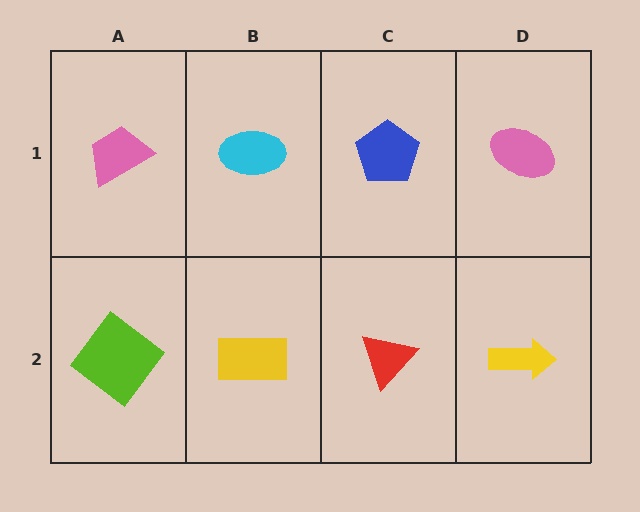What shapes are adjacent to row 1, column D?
A yellow arrow (row 2, column D), a blue pentagon (row 1, column C).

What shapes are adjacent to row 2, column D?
A pink ellipse (row 1, column D), a red triangle (row 2, column C).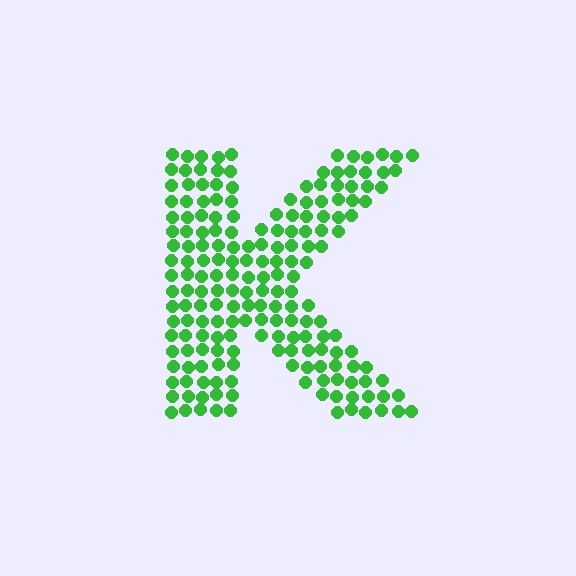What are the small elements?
The small elements are circles.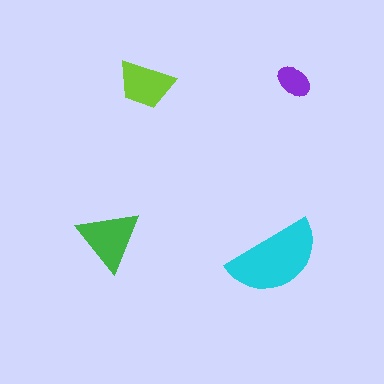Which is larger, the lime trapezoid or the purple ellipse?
The lime trapezoid.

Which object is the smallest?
The purple ellipse.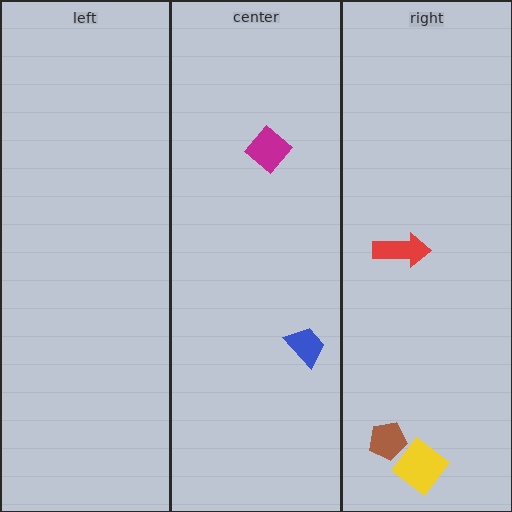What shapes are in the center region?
The blue trapezoid, the magenta diamond.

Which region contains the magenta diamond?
The center region.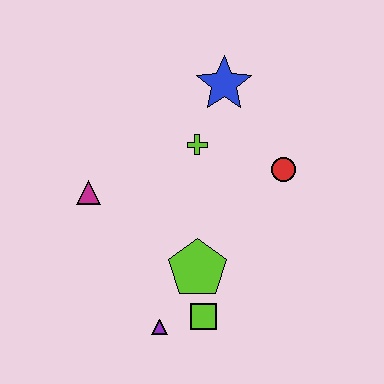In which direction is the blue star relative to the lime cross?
The blue star is above the lime cross.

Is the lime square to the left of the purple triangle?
No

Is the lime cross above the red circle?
Yes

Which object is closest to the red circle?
The lime cross is closest to the red circle.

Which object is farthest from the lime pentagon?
The blue star is farthest from the lime pentagon.